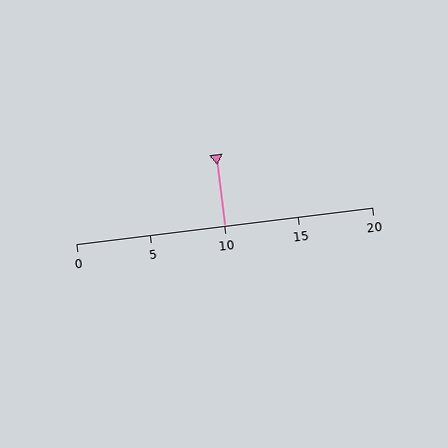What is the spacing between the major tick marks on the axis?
The major ticks are spaced 5 apart.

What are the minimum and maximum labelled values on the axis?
The axis runs from 0 to 20.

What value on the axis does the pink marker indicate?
The marker indicates approximately 10.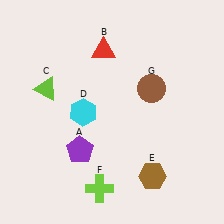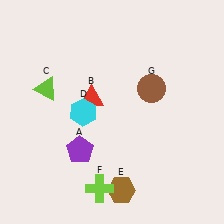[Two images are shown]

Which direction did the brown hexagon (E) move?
The brown hexagon (E) moved left.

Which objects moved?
The objects that moved are: the red triangle (B), the brown hexagon (E).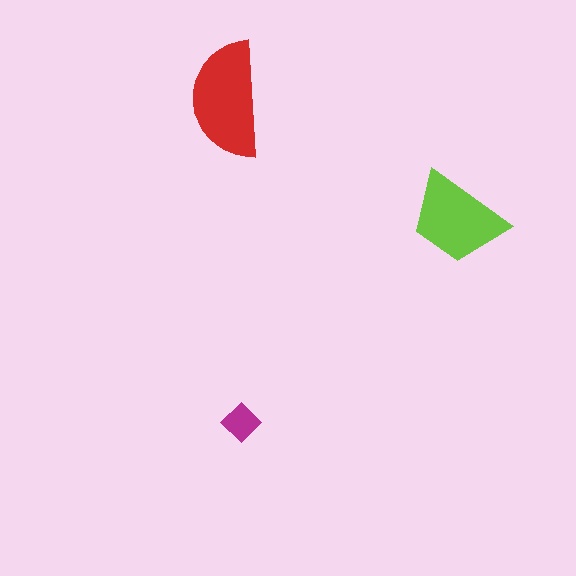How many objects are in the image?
There are 3 objects in the image.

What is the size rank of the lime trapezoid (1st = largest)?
2nd.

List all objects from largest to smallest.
The red semicircle, the lime trapezoid, the magenta diamond.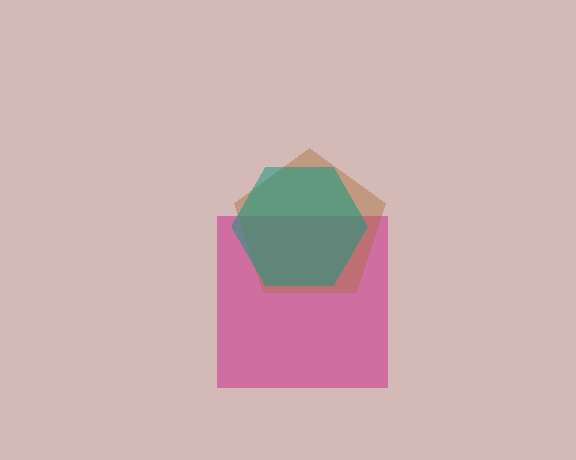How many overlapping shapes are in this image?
There are 3 overlapping shapes in the image.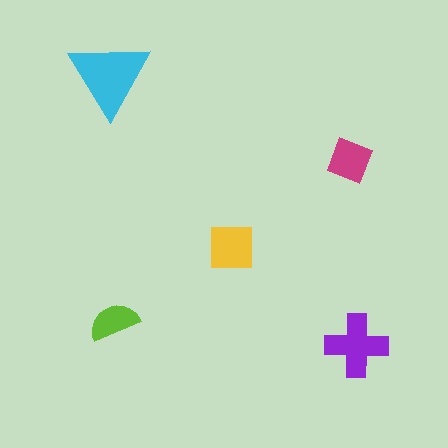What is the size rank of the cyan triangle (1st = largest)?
1st.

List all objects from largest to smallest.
The cyan triangle, the purple cross, the yellow square, the magenta diamond, the lime semicircle.